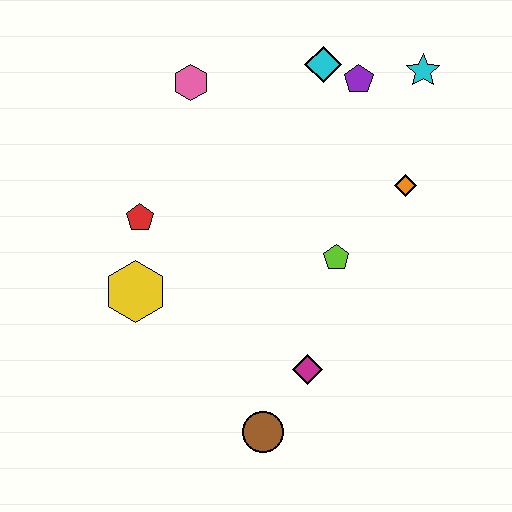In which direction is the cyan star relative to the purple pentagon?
The cyan star is to the right of the purple pentagon.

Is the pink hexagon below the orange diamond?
No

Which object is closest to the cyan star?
The purple pentagon is closest to the cyan star.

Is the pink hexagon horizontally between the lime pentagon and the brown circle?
No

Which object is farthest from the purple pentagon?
The brown circle is farthest from the purple pentagon.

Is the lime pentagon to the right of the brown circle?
Yes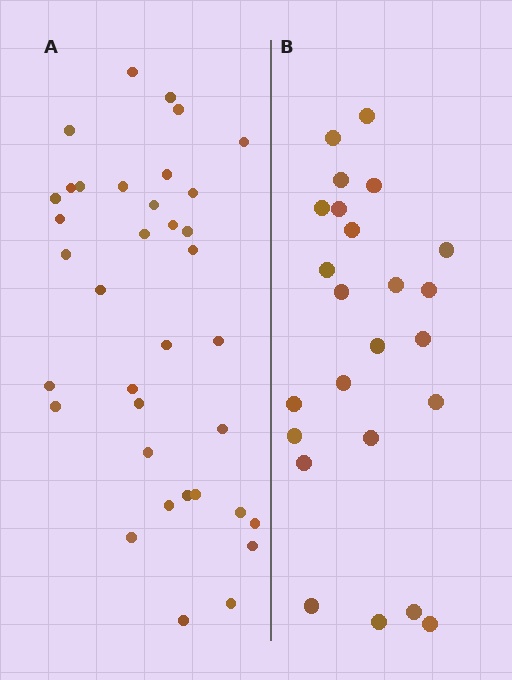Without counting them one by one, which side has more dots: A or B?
Region A (the left region) has more dots.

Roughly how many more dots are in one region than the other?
Region A has roughly 12 or so more dots than region B.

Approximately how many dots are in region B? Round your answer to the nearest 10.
About 20 dots. (The exact count is 24, which rounds to 20.)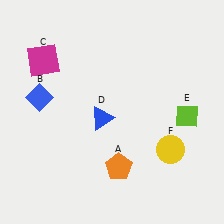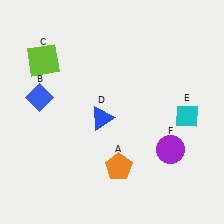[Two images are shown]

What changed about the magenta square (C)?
In Image 1, C is magenta. In Image 2, it changed to lime.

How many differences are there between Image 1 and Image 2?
There are 3 differences between the two images.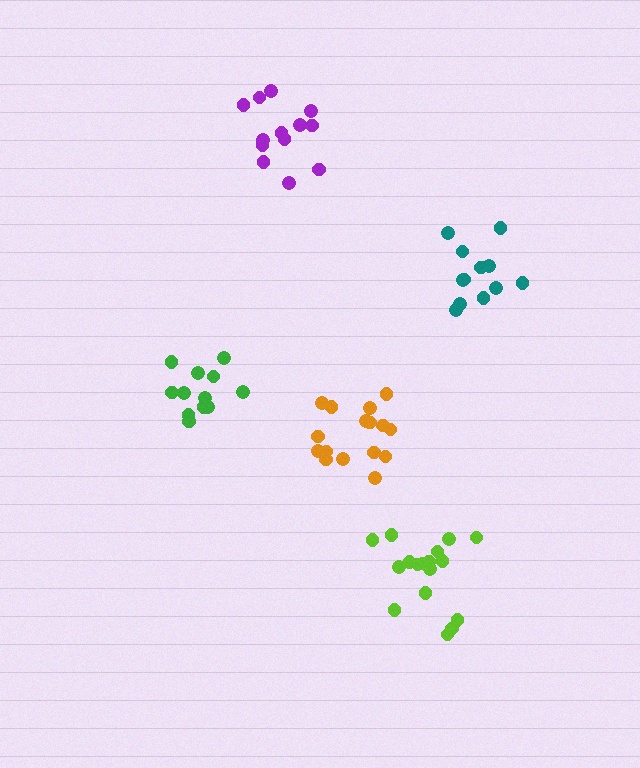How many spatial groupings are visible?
There are 5 spatial groupings.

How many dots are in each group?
Group 1: 12 dots, Group 2: 13 dots, Group 3: 17 dots, Group 4: 16 dots, Group 5: 12 dots (70 total).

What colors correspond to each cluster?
The clusters are colored: green, purple, lime, orange, teal.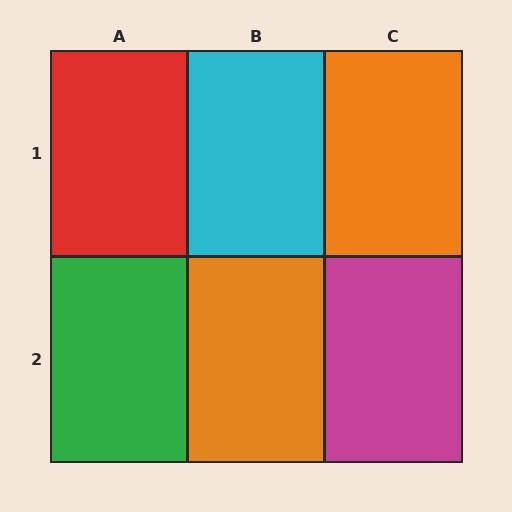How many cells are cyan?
1 cell is cyan.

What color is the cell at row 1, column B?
Cyan.